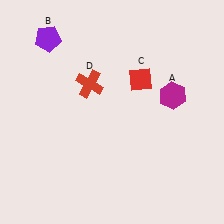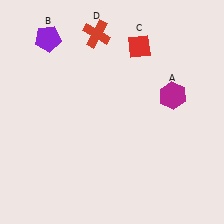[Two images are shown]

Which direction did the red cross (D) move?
The red cross (D) moved up.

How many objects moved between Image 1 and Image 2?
2 objects moved between the two images.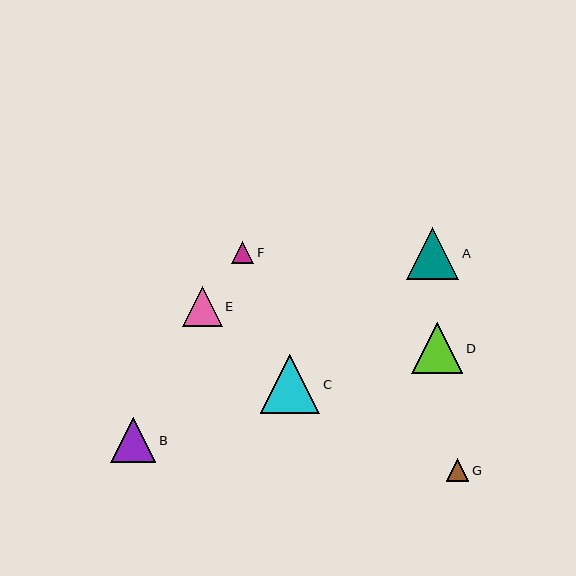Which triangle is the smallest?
Triangle F is the smallest with a size of approximately 22 pixels.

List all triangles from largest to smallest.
From largest to smallest: C, A, D, B, E, G, F.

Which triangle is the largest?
Triangle C is the largest with a size of approximately 59 pixels.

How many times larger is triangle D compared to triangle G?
Triangle D is approximately 2.3 times the size of triangle G.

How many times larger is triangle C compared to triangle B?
Triangle C is approximately 1.3 times the size of triangle B.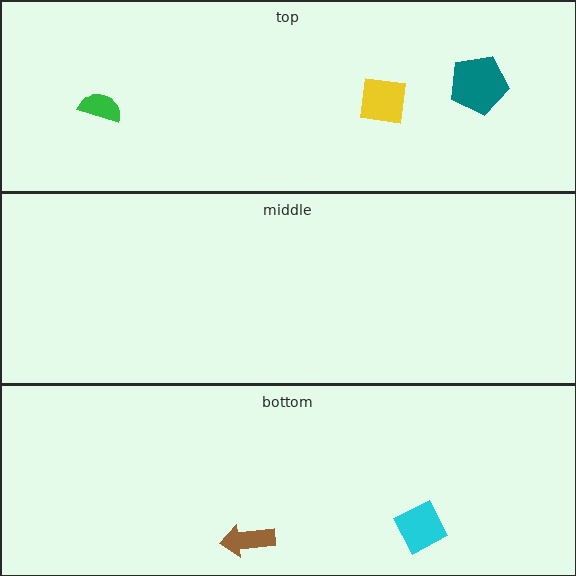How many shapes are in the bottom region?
2.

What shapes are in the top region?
The green semicircle, the teal pentagon, the yellow square.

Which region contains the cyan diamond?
The bottom region.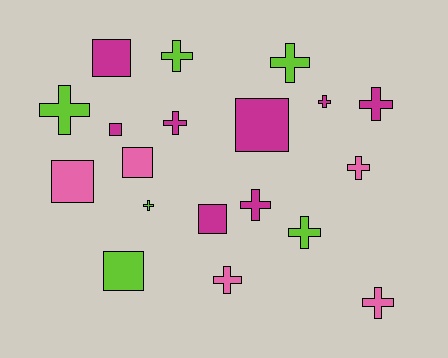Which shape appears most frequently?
Cross, with 12 objects.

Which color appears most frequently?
Magenta, with 8 objects.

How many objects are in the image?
There are 19 objects.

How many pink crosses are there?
There are 3 pink crosses.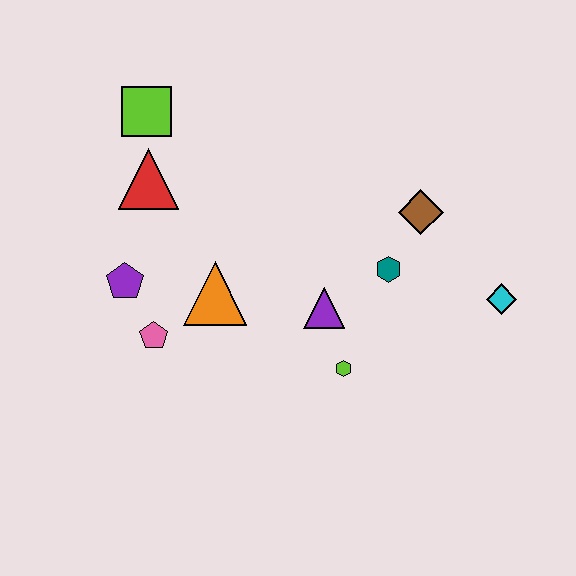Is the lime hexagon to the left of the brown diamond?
Yes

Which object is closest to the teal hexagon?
The brown diamond is closest to the teal hexagon.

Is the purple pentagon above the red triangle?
No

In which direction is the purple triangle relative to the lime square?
The purple triangle is below the lime square.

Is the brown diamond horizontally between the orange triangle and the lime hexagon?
No